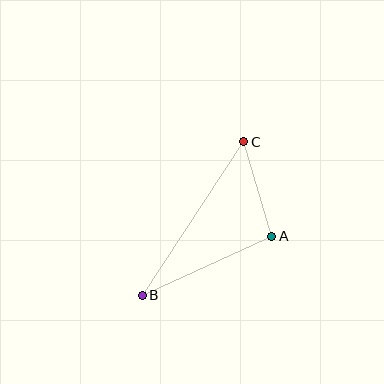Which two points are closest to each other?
Points A and C are closest to each other.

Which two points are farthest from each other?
Points B and C are farthest from each other.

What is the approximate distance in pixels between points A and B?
The distance between A and B is approximately 142 pixels.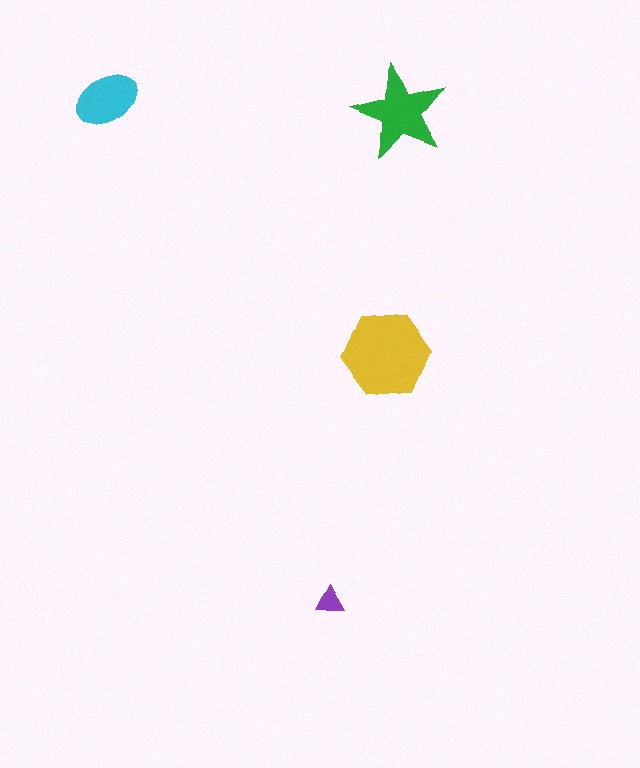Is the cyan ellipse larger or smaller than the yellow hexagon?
Smaller.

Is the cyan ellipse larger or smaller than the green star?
Smaller.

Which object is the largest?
The yellow hexagon.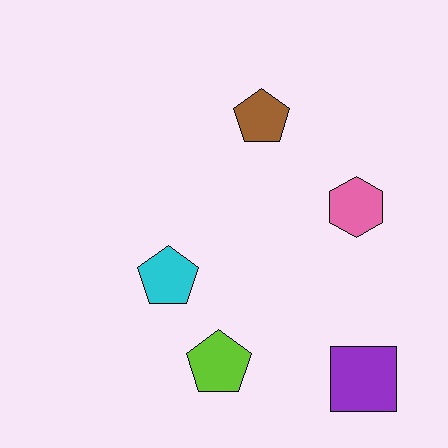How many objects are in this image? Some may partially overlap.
There are 5 objects.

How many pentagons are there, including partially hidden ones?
There are 3 pentagons.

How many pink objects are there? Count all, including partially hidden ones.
There is 1 pink object.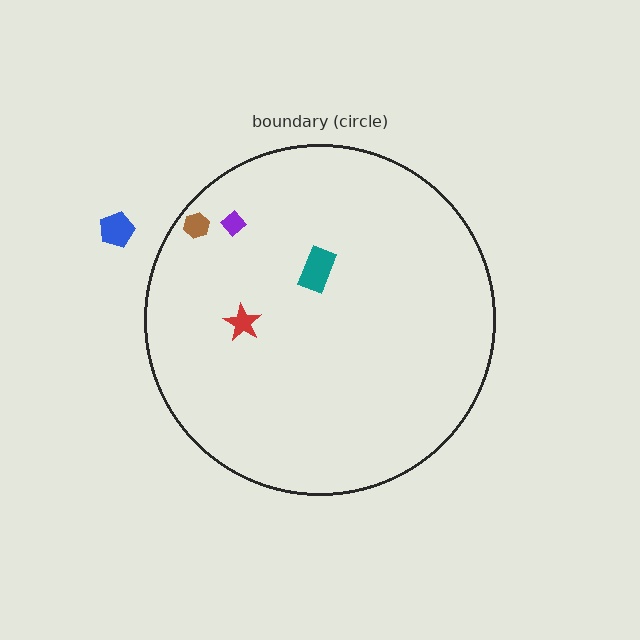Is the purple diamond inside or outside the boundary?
Inside.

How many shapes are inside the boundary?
4 inside, 1 outside.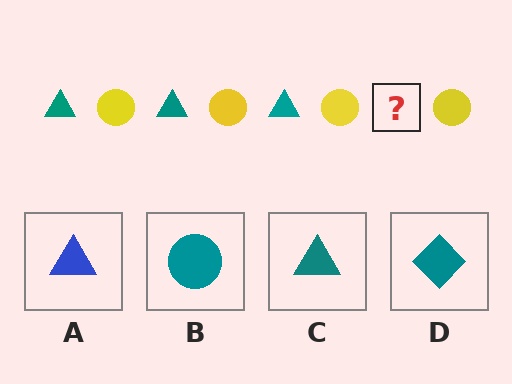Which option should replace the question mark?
Option C.